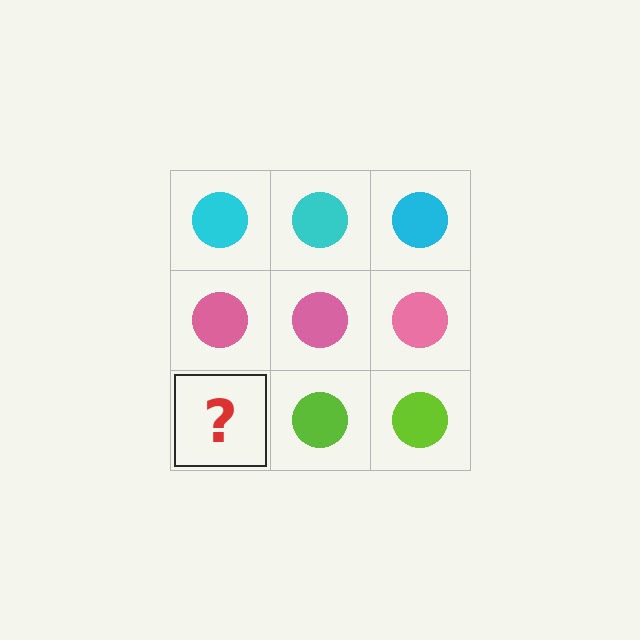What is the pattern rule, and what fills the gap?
The rule is that each row has a consistent color. The gap should be filled with a lime circle.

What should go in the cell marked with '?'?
The missing cell should contain a lime circle.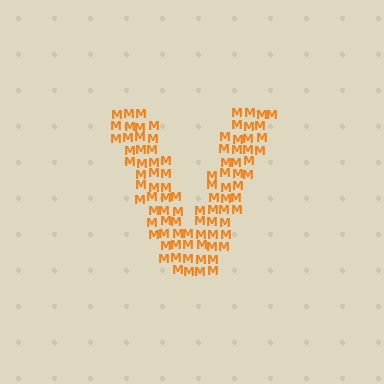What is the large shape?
The large shape is the letter V.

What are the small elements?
The small elements are letter M's.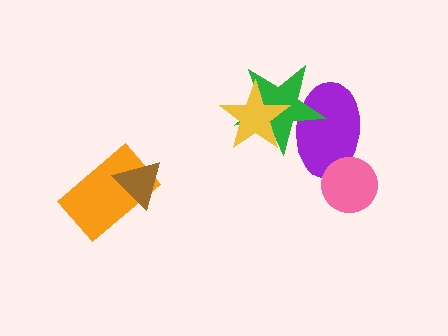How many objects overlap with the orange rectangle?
1 object overlaps with the orange rectangle.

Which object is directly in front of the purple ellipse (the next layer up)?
The green star is directly in front of the purple ellipse.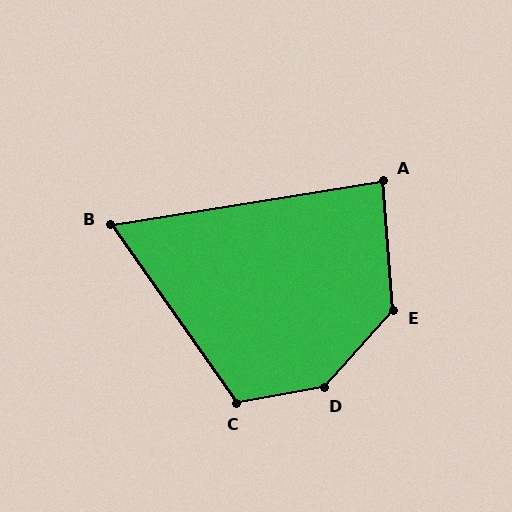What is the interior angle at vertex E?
Approximately 133 degrees (obtuse).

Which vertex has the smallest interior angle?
B, at approximately 64 degrees.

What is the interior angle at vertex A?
Approximately 85 degrees (approximately right).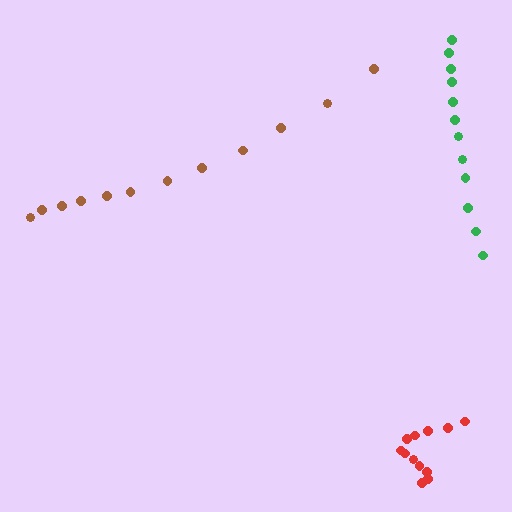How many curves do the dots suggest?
There are 3 distinct paths.